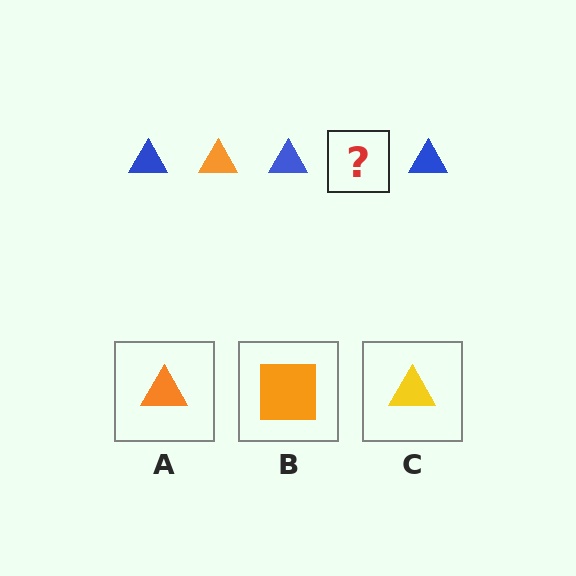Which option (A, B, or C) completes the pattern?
A.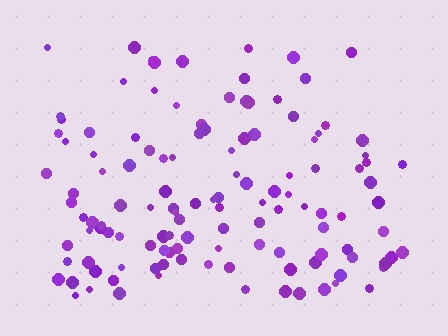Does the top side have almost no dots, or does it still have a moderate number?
Still a moderate number, just noticeably fewer than the bottom.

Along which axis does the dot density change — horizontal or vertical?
Vertical.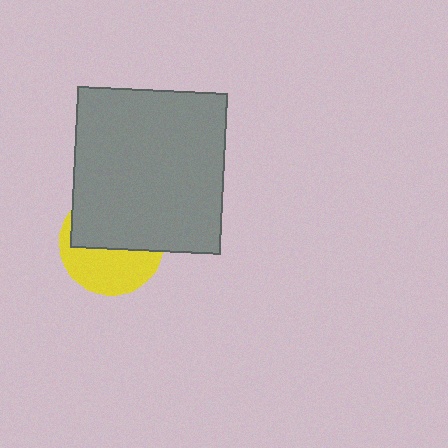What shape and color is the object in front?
The object in front is a gray rectangle.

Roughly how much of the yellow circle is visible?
About half of it is visible (roughly 45%).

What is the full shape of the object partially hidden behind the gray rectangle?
The partially hidden object is a yellow circle.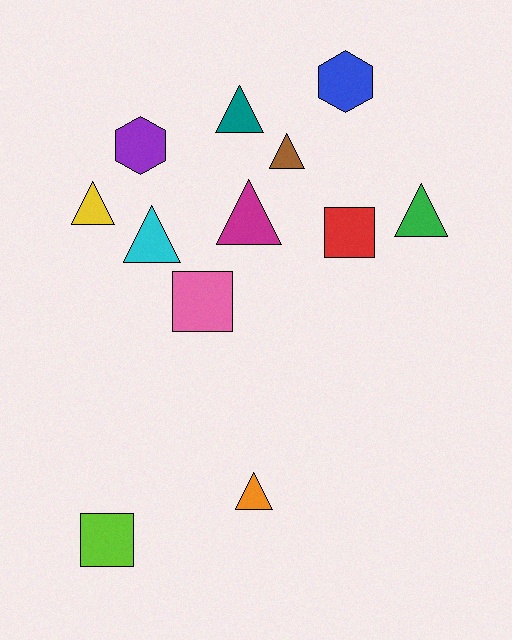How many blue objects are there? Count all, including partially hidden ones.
There is 1 blue object.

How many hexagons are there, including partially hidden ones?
There are 2 hexagons.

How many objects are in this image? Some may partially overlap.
There are 12 objects.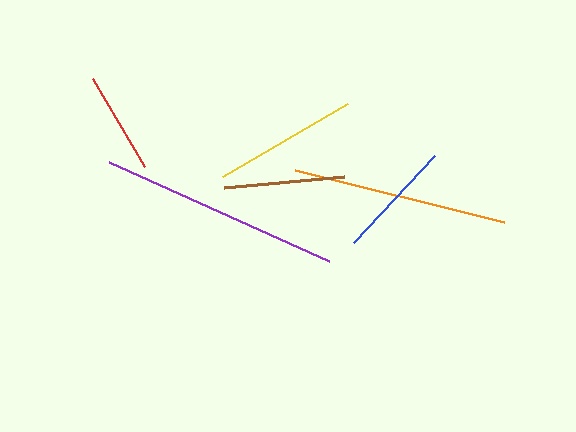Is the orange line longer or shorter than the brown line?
The orange line is longer than the brown line.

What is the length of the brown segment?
The brown segment is approximately 121 pixels long.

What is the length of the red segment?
The red segment is approximately 102 pixels long.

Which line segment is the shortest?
The red line is the shortest at approximately 102 pixels.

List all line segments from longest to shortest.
From longest to shortest: purple, orange, yellow, brown, blue, red.